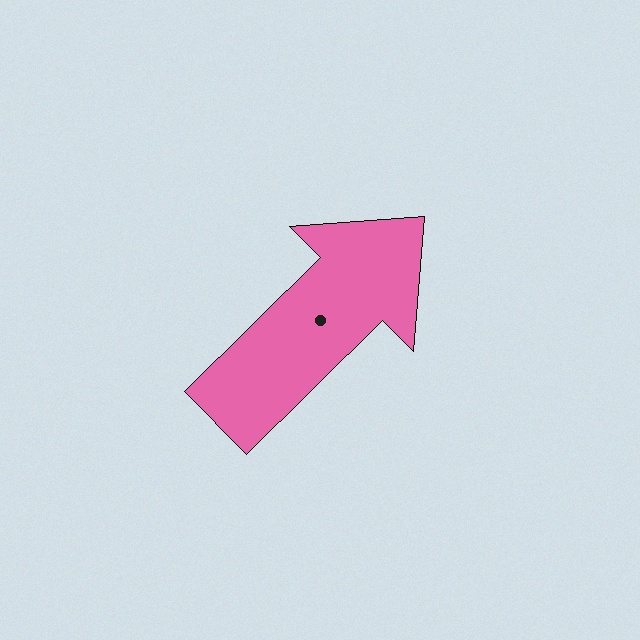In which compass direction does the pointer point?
Northeast.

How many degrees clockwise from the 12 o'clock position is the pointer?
Approximately 45 degrees.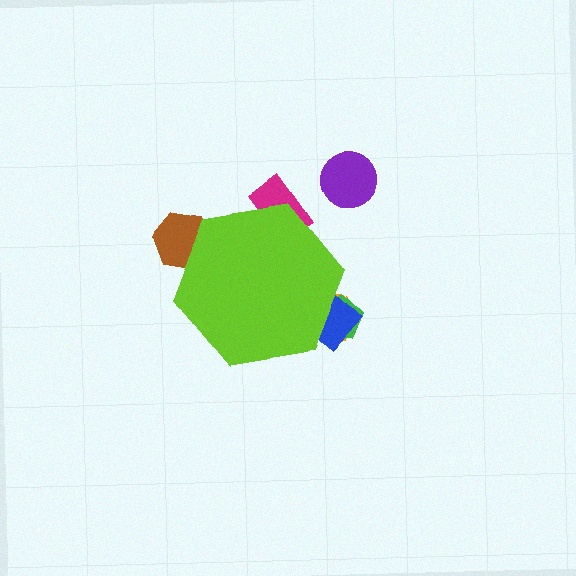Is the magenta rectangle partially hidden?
Yes, the magenta rectangle is partially hidden behind the lime hexagon.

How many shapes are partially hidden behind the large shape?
5 shapes are partially hidden.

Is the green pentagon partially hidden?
Yes, the green pentagon is partially hidden behind the lime hexagon.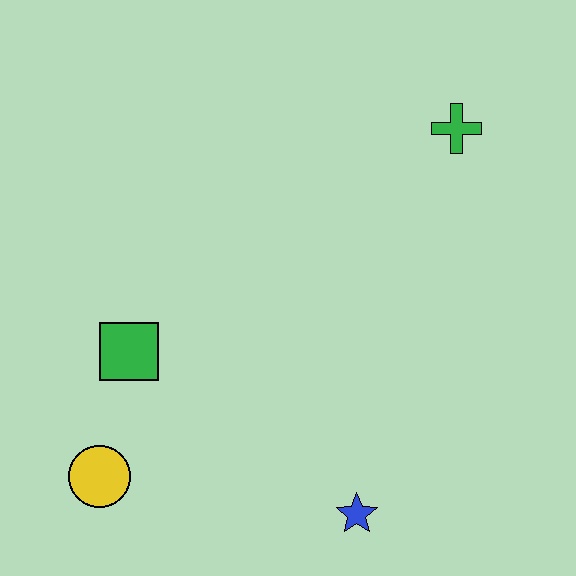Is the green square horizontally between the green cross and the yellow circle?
Yes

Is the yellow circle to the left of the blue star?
Yes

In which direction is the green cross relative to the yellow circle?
The green cross is to the right of the yellow circle.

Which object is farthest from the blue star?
The green cross is farthest from the blue star.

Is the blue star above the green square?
No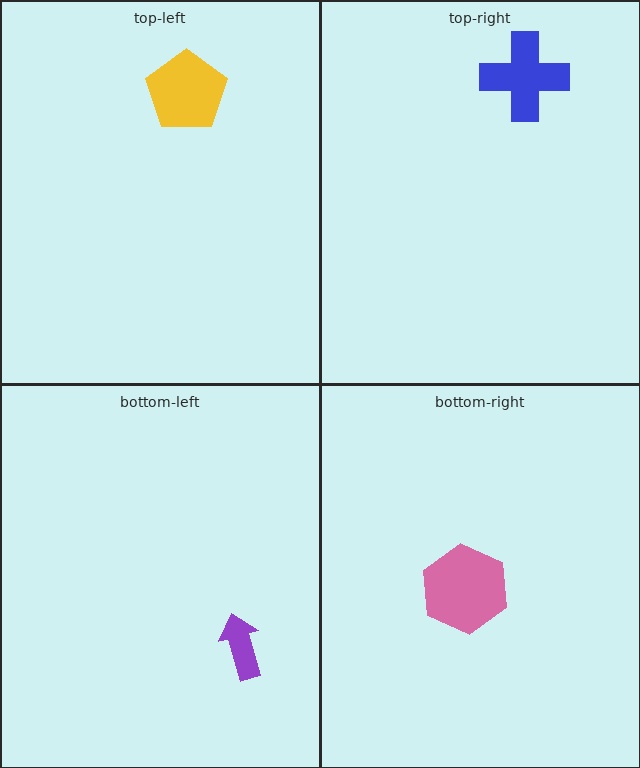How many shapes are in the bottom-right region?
1.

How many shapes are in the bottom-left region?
1.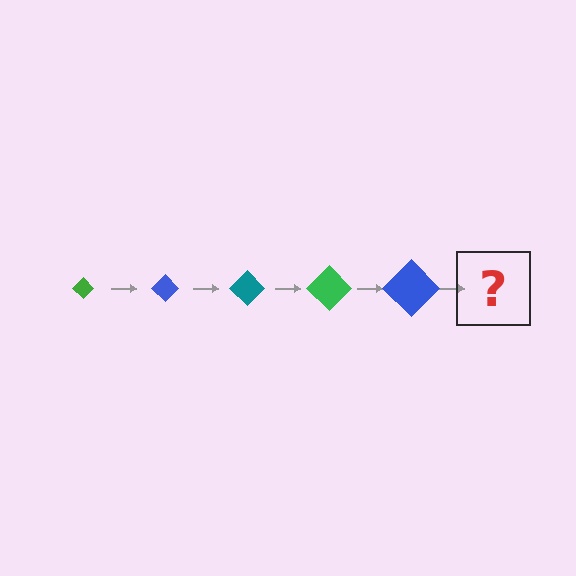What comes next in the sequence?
The next element should be a teal diamond, larger than the previous one.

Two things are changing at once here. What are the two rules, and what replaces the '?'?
The two rules are that the diamond grows larger each step and the color cycles through green, blue, and teal. The '?' should be a teal diamond, larger than the previous one.